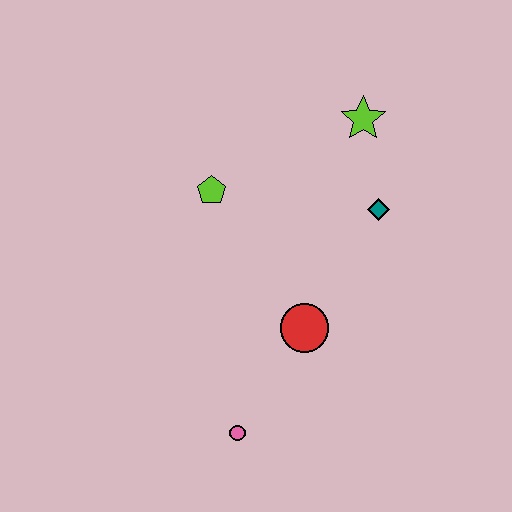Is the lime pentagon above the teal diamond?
Yes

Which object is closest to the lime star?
The teal diamond is closest to the lime star.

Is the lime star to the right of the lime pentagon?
Yes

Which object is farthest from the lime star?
The pink circle is farthest from the lime star.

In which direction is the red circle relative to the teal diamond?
The red circle is below the teal diamond.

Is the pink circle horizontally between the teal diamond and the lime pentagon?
Yes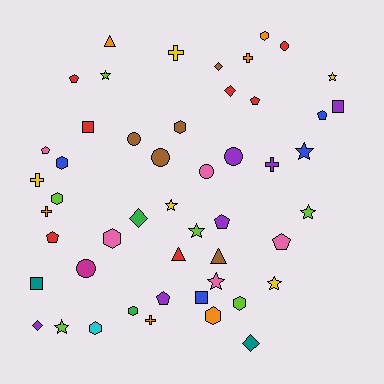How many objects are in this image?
There are 50 objects.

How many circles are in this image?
There are 6 circles.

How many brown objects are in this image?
There are 5 brown objects.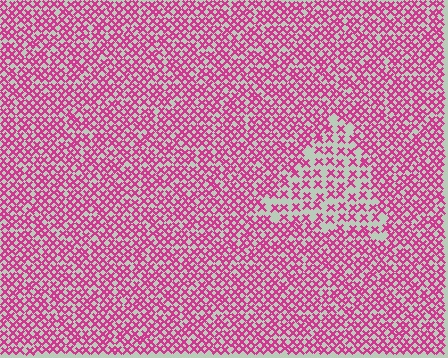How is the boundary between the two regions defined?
The boundary is defined by a change in element density (approximately 1.8x ratio). All elements are the same color, size, and shape.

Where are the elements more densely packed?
The elements are more densely packed outside the triangle boundary.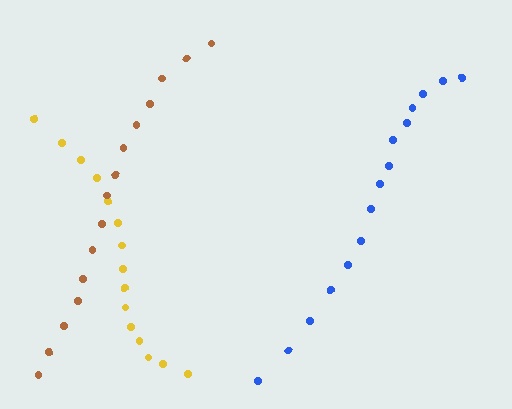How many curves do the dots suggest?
There are 3 distinct paths.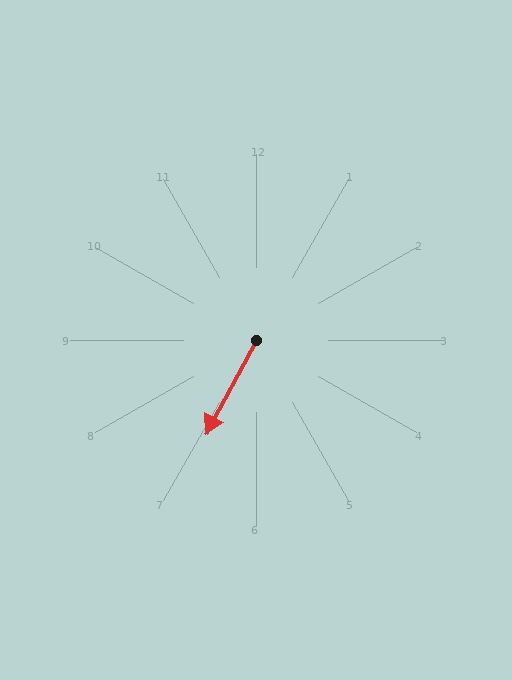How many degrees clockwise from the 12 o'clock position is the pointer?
Approximately 208 degrees.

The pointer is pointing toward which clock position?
Roughly 7 o'clock.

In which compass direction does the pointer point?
Southwest.